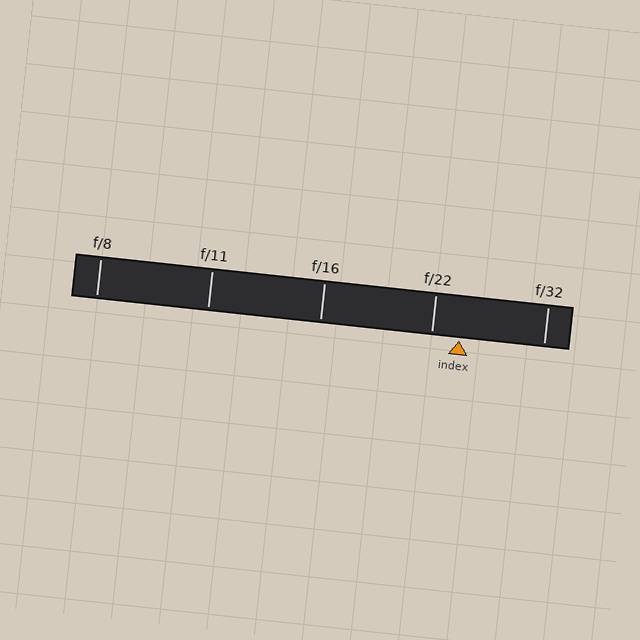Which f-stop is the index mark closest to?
The index mark is closest to f/22.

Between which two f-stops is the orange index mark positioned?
The index mark is between f/22 and f/32.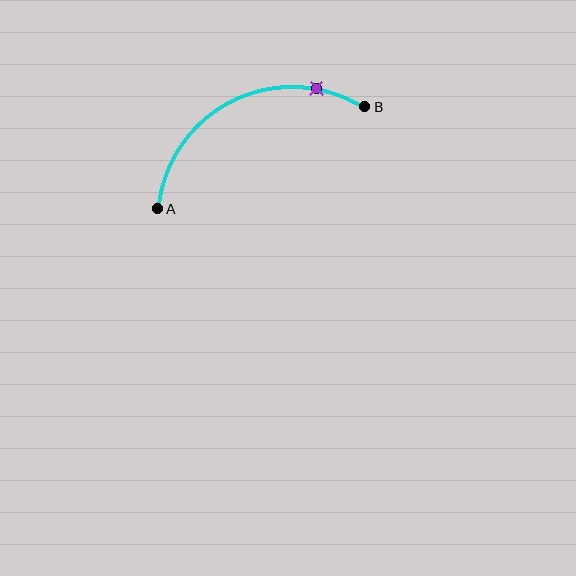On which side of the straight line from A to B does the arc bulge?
The arc bulges above the straight line connecting A and B.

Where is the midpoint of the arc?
The arc midpoint is the point on the curve farthest from the straight line joining A and B. It sits above that line.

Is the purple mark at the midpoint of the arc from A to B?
No. The purple mark lies on the arc but is closer to endpoint B. The arc midpoint would be at the point on the curve equidistant along the arc from both A and B.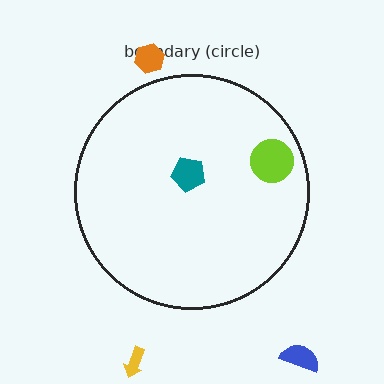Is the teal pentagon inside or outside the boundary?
Inside.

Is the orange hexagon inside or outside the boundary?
Outside.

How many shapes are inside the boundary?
2 inside, 3 outside.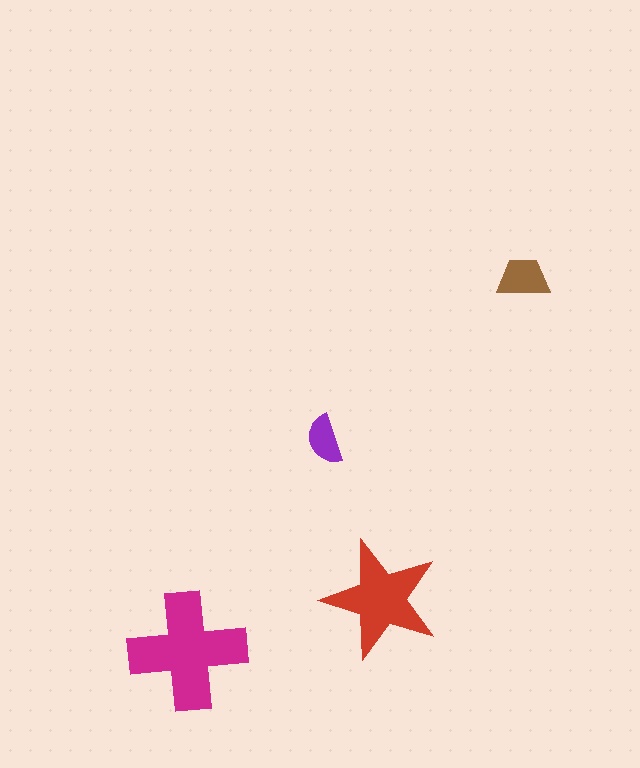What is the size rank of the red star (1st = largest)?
2nd.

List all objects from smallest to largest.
The purple semicircle, the brown trapezoid, the red star, the magenta cross.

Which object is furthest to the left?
The magenta cross is leftmost.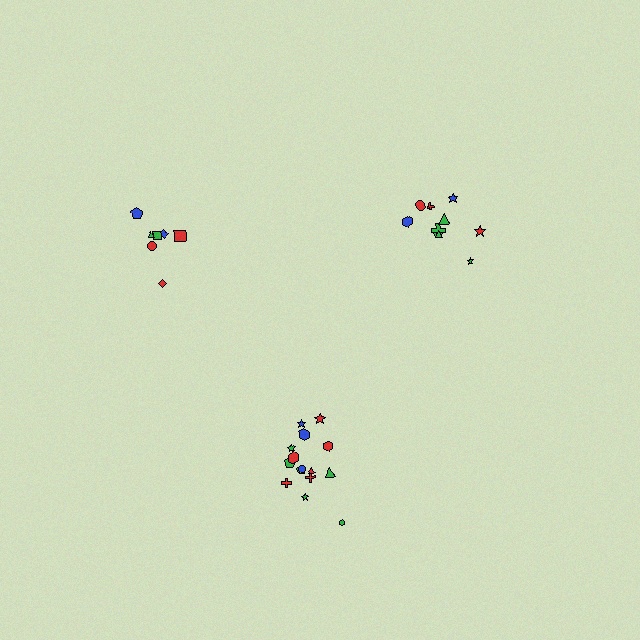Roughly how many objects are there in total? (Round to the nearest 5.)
Roughly 30 objects in total.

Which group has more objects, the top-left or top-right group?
The top-right group.